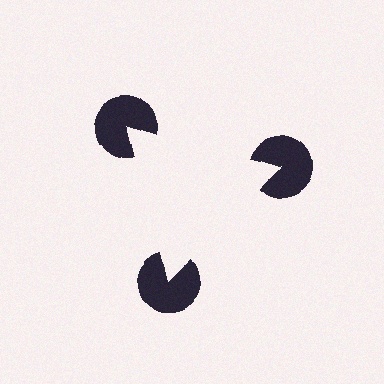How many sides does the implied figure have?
3 sides.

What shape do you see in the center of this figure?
An illusory triangle — its edges are inferred from the aligned wedge cuts in the pac-man discs, not physically drawn.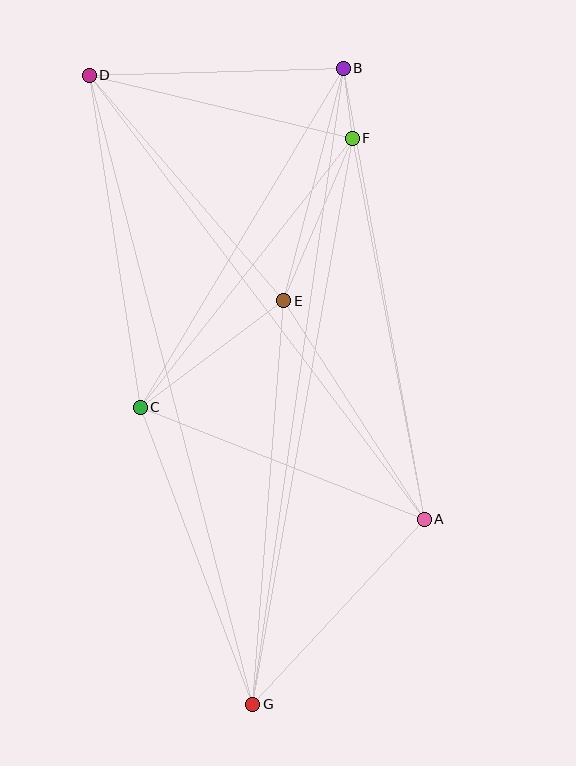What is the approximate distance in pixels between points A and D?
The distance between A and D is approximately 556 pixels.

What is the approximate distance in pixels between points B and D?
The distance between B and D is approximately 254 pixels.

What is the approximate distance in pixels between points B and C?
The distance between B and C is approximately 395 pixels.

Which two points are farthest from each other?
Points D and G are farthest from each other.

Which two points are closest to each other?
Points B and F are closest to each other.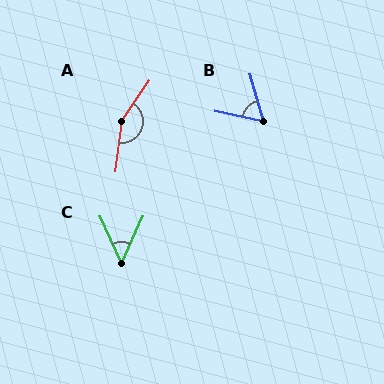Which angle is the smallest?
C, at approximately 49 degrees.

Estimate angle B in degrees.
Approximately 61 degrees.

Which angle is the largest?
A, at approximately 153 degrees.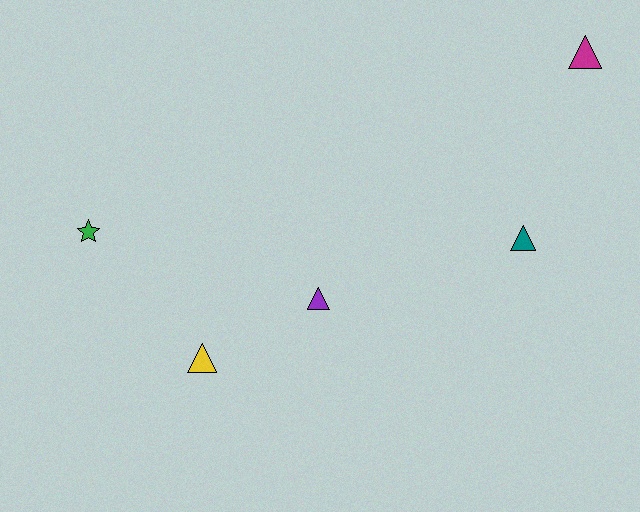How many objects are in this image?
There are 5 objects.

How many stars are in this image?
There is 1 star.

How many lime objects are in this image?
There are no lime objects.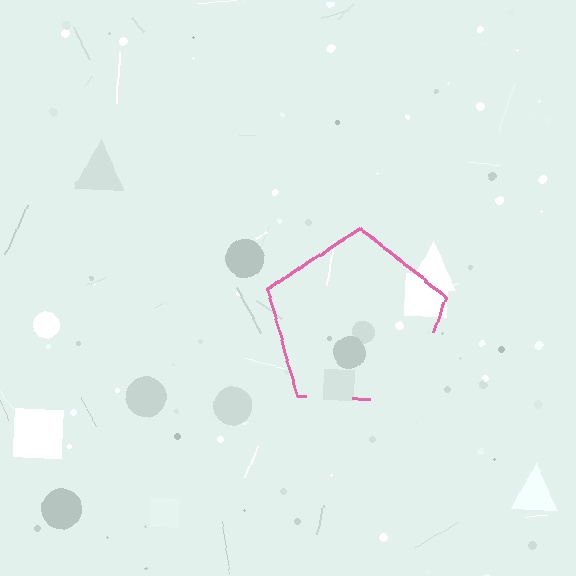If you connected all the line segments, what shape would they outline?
They would outline a pentagon.